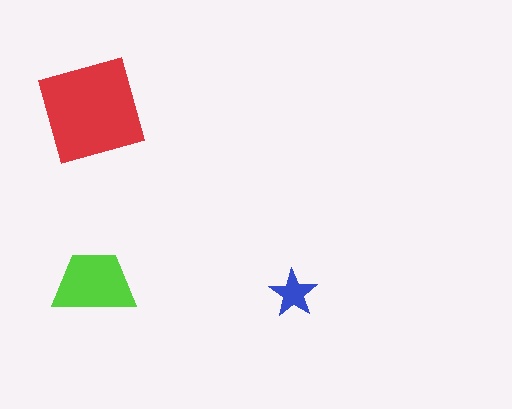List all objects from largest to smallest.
The red diamond, the lime trapezoid, the blue star.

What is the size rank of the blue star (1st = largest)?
3rd.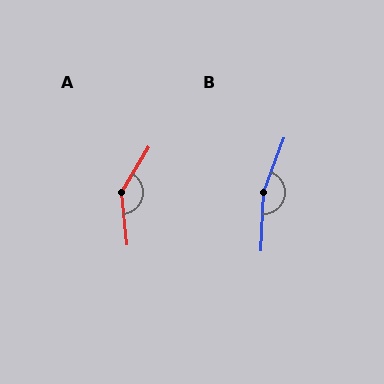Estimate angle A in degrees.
Approximately 143 degrees.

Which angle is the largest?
B, at approximately 162 degrees.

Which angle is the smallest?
A, at approximately 143 degrees.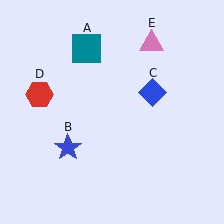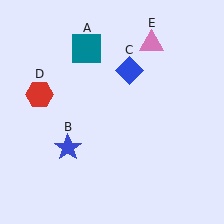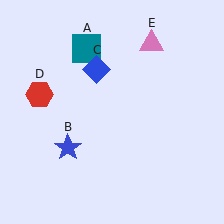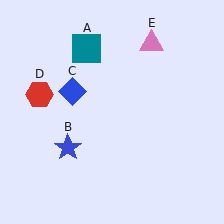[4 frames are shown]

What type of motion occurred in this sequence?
The blue diamond (object C) rotated counterclockwise around the center of the scene.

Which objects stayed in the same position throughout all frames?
Teal square (object A) and blue star (object B) and red hexagon (object D) and pink triangle (object E) remained stationary.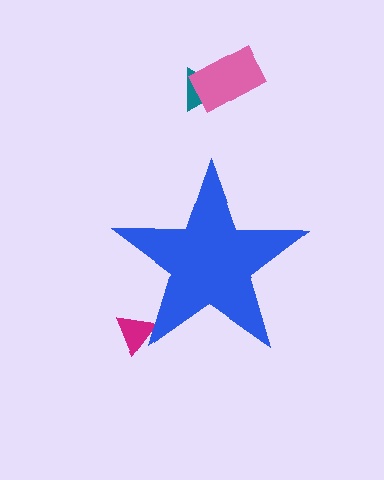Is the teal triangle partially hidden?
No, the teal triangle is fully visible.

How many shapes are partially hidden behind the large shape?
1 shape is partially hidden.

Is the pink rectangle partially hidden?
No, the pink rectangle is fully visible.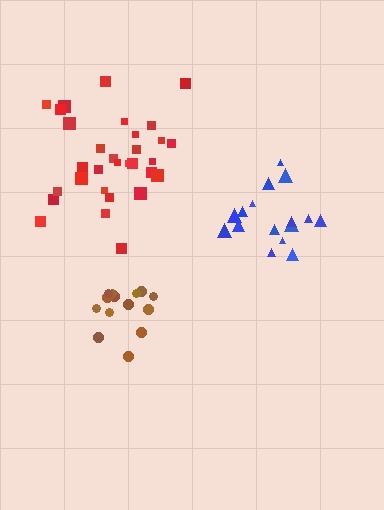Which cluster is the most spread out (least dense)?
Red.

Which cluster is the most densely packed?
Brown.